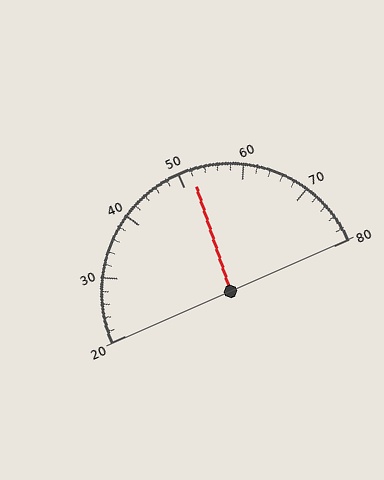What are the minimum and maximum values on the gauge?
The gauge ranges from 20 to 80.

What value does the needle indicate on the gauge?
The needle indicates approximately 52.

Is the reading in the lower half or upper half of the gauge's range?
The reading is in the upper half of the range (20 to 80).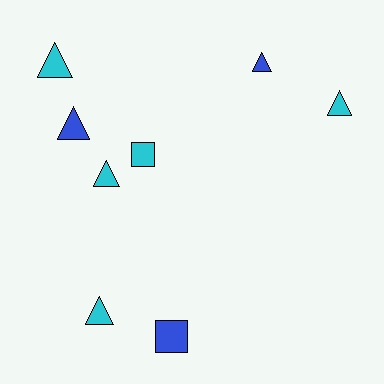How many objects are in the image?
There are 8 objects.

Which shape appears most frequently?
Triangle, with 6 objects.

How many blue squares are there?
There is 1 blue square.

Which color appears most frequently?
Cyan, with 5 objects.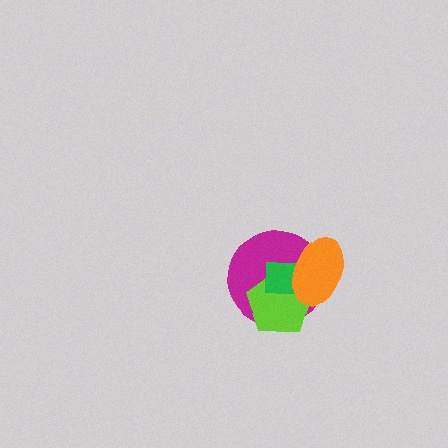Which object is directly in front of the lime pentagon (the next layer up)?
The green rectangle is directly in front of the lime pentagon.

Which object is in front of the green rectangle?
The orange ellipse is in front of the green rectangle.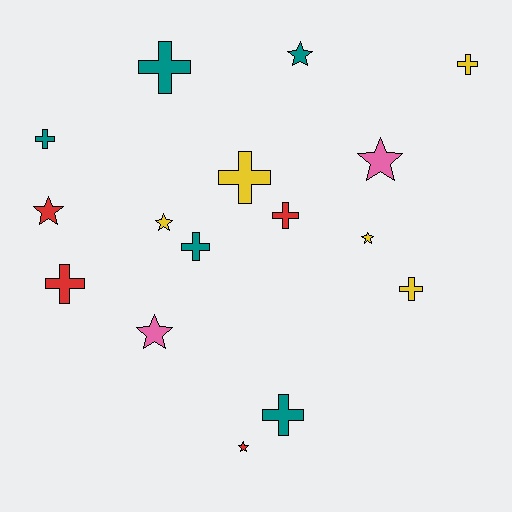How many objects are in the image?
There are 16 objects.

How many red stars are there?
There are 2 red stars.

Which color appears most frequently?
Teal, with 5 objects.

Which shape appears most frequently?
Cross, with 9 objects.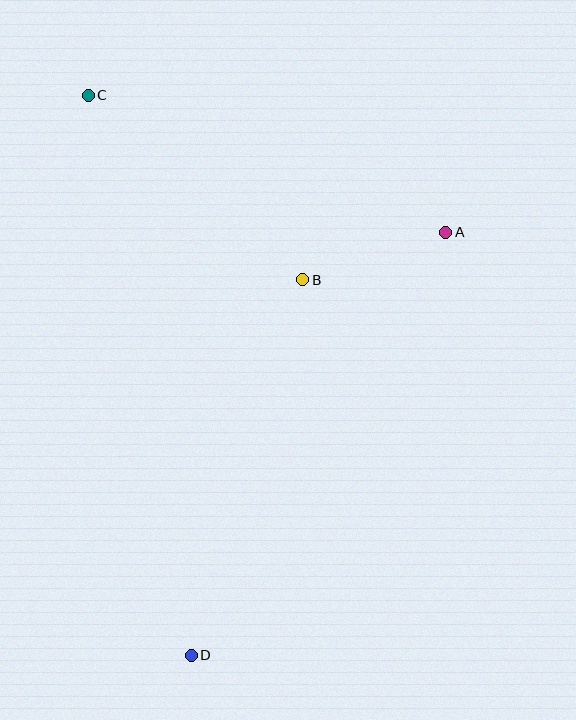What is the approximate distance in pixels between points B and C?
The distance between B and C is approximately 283 pixels.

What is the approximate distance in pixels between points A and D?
The distance between A and D is approximately 494 pixels.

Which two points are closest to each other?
Points A and B are closest to each other.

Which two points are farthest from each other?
Points C and D are farthest from each other.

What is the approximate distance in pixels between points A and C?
The distance between A and C is approximately 383 pixels.